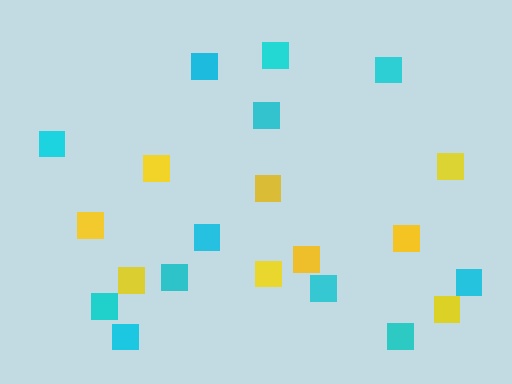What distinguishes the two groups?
There are 2 groups: one group of yellow squares (9) and one group of cyan squares (12).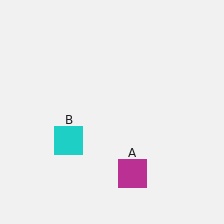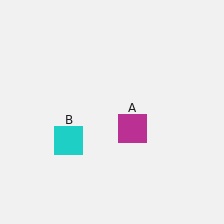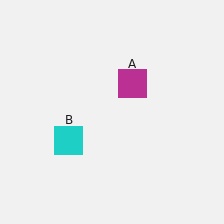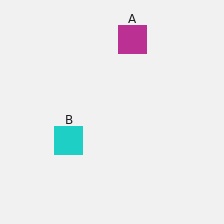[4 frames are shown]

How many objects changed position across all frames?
1 object changed position: magenta square (object A).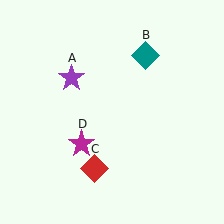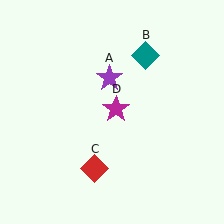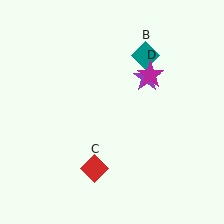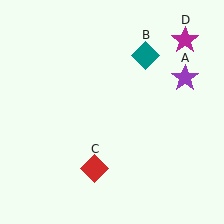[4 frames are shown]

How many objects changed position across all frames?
2 objects changed position: purple star (object A), magenta star (object D).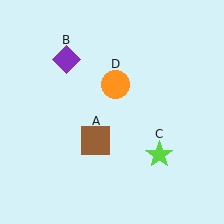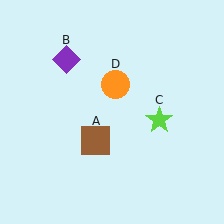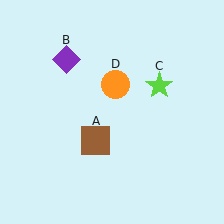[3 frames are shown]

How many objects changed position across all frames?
1 object changed position: lime star (object C).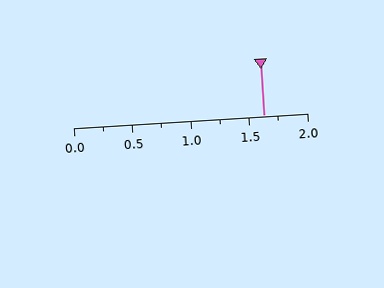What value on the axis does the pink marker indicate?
The marker indicates approximately 1.62.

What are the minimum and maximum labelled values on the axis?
The axis runs from 0.0 to 2.0.